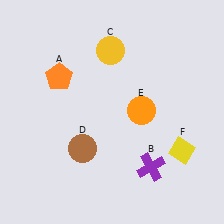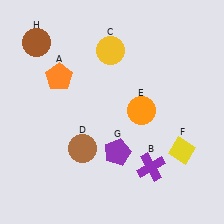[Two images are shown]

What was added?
A purple pentagon (G), a brown circle (H) were added in Image 2.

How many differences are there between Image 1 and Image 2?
There are 2 differences between the two images.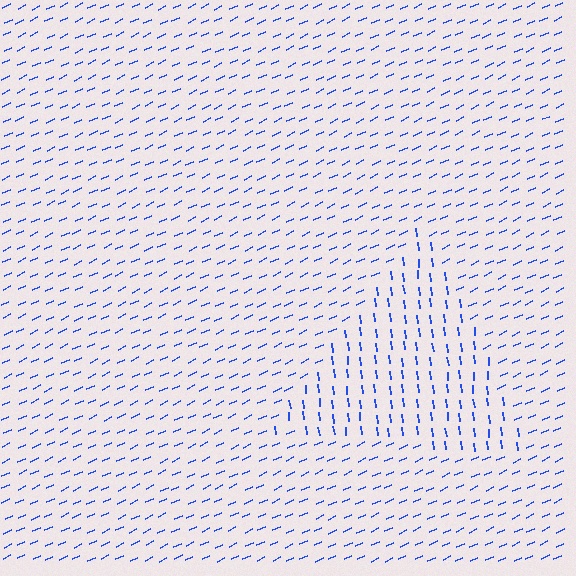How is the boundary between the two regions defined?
The boundary is defined purely by a change in line orientation (approximately 72 degrees difference). All lines are the same color and thickness.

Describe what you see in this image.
The image is filled with small blue line segments. A triangle region in the image has lines oriented differently from the surrounding lines, creating a visible texture boundary.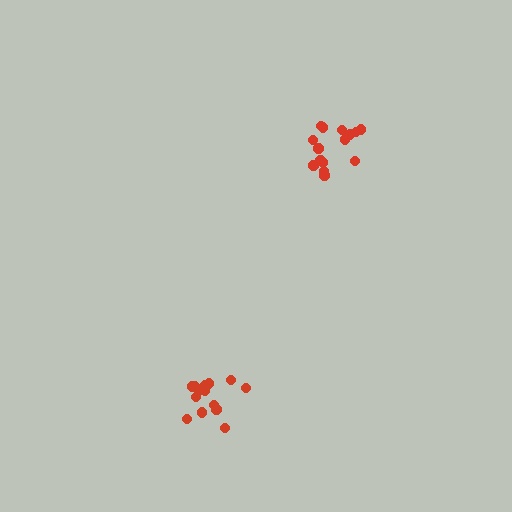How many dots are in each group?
Group 1: 14 dots, Group 2: 15 dots (29 total).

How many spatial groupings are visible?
There are 2 spatial groupings.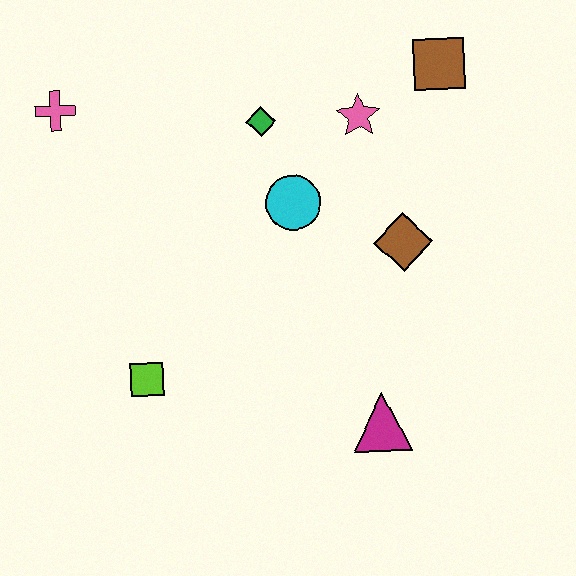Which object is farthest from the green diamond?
The magenta triangle is farthest from the green diamond.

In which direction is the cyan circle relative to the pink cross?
The cyan circle is to the right of the pink cross.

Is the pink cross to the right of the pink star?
No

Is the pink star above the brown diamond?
Yes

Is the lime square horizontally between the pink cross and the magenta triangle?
Yes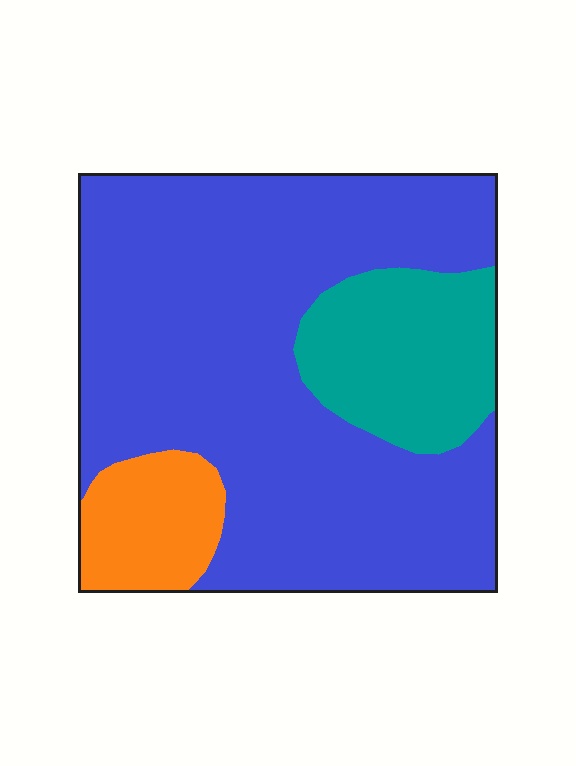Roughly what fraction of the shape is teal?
Teal covers 17% of the shape.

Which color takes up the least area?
Orange, at roughly 10%.